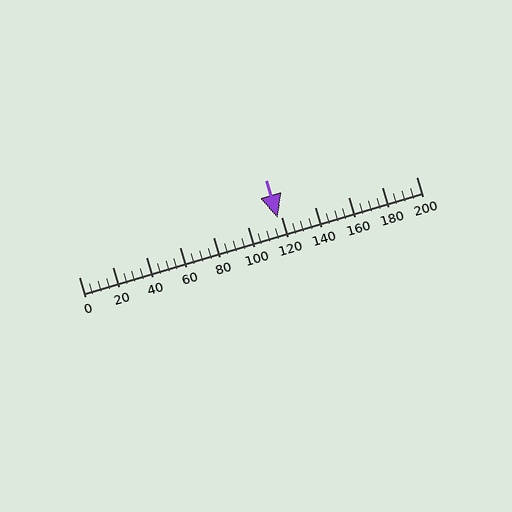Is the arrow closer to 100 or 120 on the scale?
The arrow is closer to 120.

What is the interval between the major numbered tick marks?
The major tick marks are spaced 20 units apart.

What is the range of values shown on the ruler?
The ruler shows values from 0 to 200.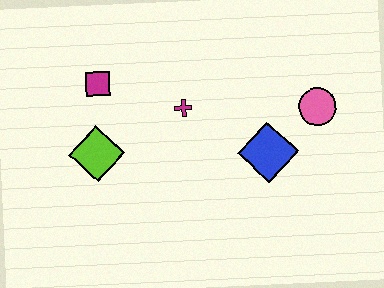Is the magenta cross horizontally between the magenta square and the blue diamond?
Yes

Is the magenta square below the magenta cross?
No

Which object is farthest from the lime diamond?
The pink circle is farthest from the lime diamond.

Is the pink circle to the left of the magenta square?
No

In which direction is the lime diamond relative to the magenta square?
The lime diamond is below the magenta square.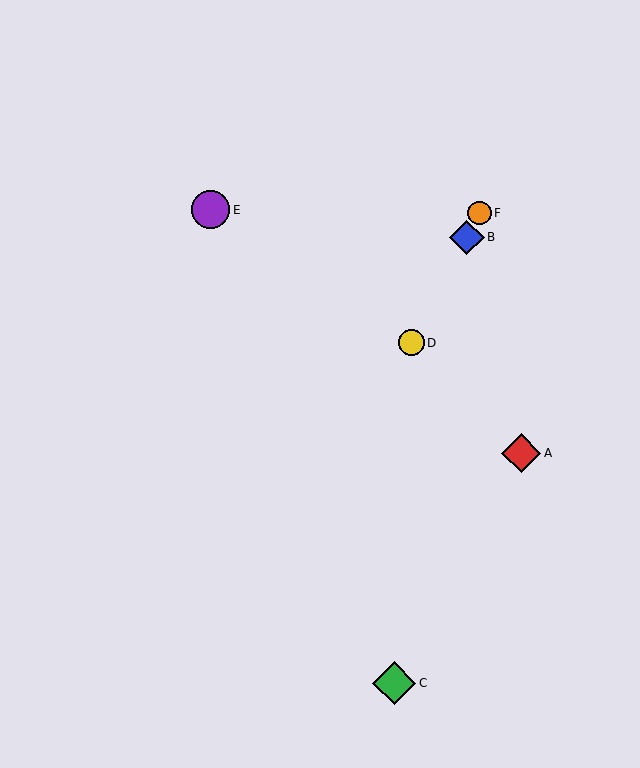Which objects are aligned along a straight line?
Objects B, D, F are aligned along a straight line.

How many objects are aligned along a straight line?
3 objects (B, D, F) are aligned along a straight line.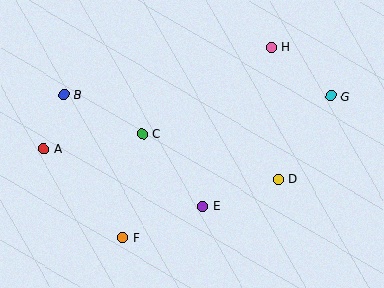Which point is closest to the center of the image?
Point C at (142, 134) is closest to the center.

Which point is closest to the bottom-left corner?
Point F is closest to the bottom-left corner.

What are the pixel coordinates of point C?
Point C is at (142, 134).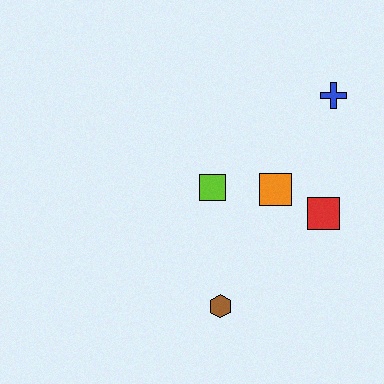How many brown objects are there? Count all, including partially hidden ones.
There is 1 brown object.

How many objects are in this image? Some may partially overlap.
There are 5 objects.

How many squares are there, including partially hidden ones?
There are 3 squares.